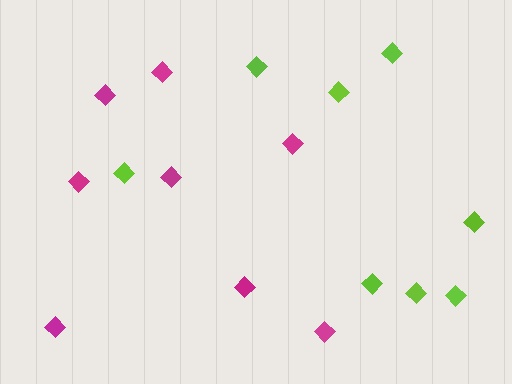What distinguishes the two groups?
There are 2 groups: one group of magenta diamonds (8) and one group of lime diamonds (8).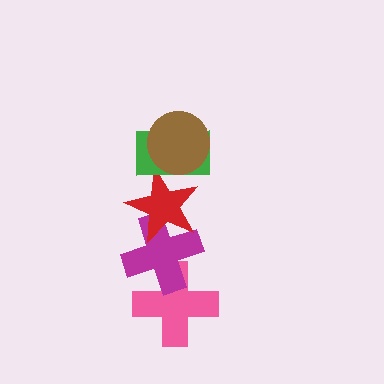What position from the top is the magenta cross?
The magenta cross is 4th from the top.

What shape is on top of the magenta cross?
The red star is on top of the magenta cross.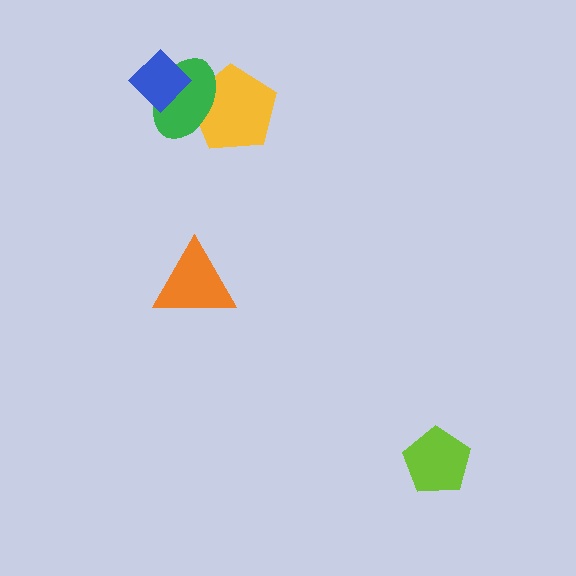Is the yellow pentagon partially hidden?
Yes, it is partially covered by another shape.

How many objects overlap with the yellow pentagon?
1 object overlaps with the yellow pentagon.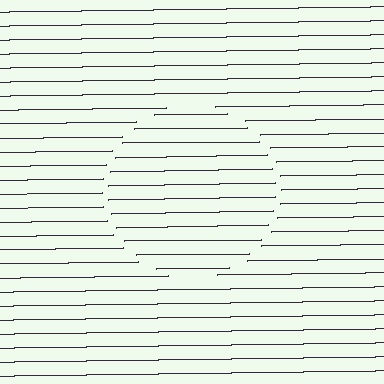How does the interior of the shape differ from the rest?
The interior of the shape contains the same grating, shifted by half a period — the contour is defined by the phase discontinuity where line-ends from the inner and outer gratings abut.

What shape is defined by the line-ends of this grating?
An illusory circle. The interior of the shape contains the same grating, shifted by half a period — the contour is defined by the phase discontinuity where line-ends from the inner and outer gratings abut.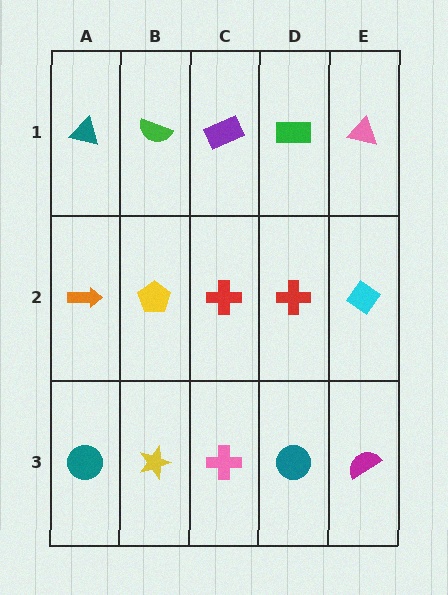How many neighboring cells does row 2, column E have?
3.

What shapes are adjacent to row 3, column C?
A red cross (row 2, column C), a yellow star (row 3, column B), a teal circle (row 3, column D).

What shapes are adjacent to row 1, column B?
A yellow pentagon (row 2, column B), a teal triangle (row 1, column A), a purple rectangle (row 1, column C).